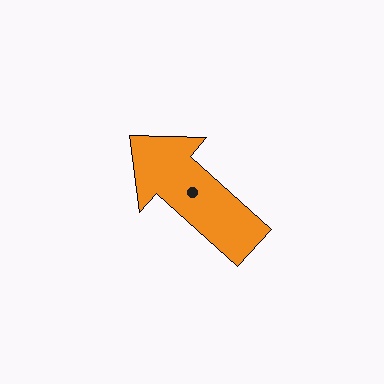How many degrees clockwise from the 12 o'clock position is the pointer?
Approximately 312 degrees.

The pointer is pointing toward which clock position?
Roughly 10 o'clock.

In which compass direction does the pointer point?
Northwest.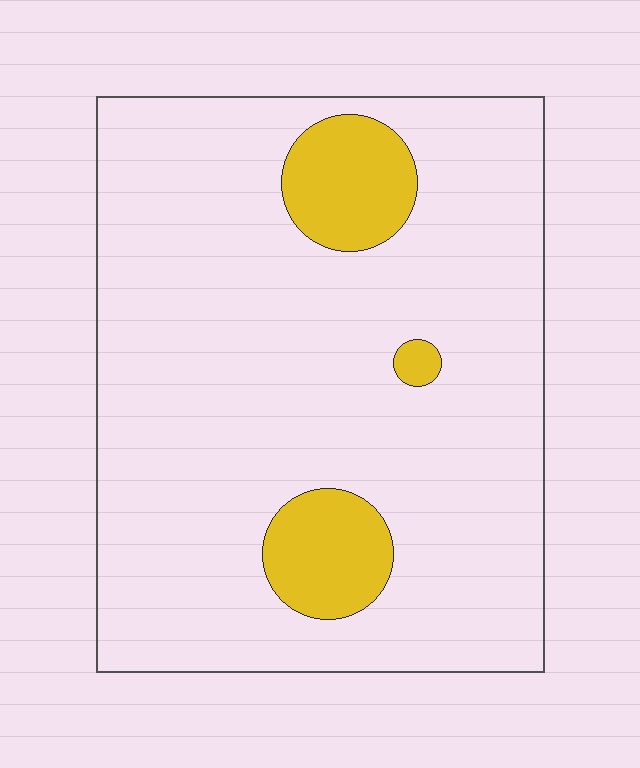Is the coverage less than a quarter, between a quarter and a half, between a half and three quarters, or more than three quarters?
Less than a quarter.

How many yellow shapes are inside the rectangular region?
3.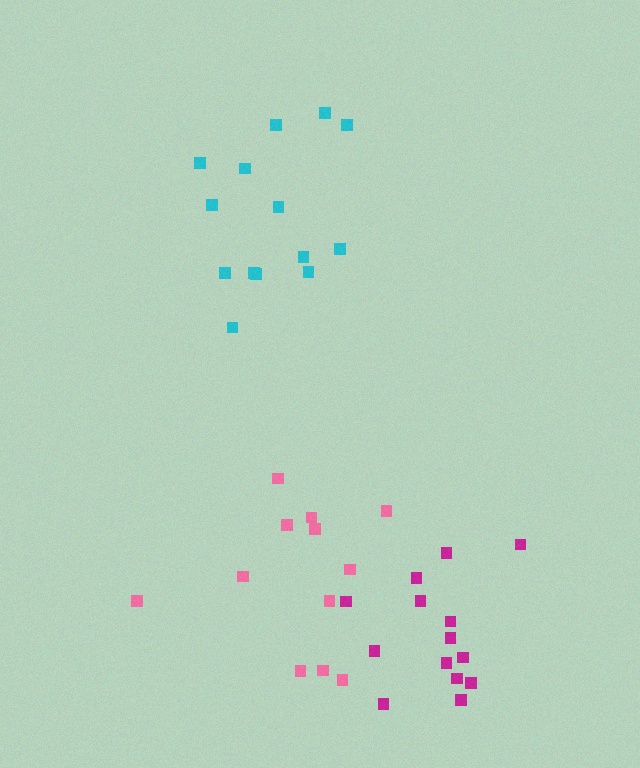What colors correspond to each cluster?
The clusters are colored: magenta, cyan, pink.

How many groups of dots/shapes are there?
There are 3 groups.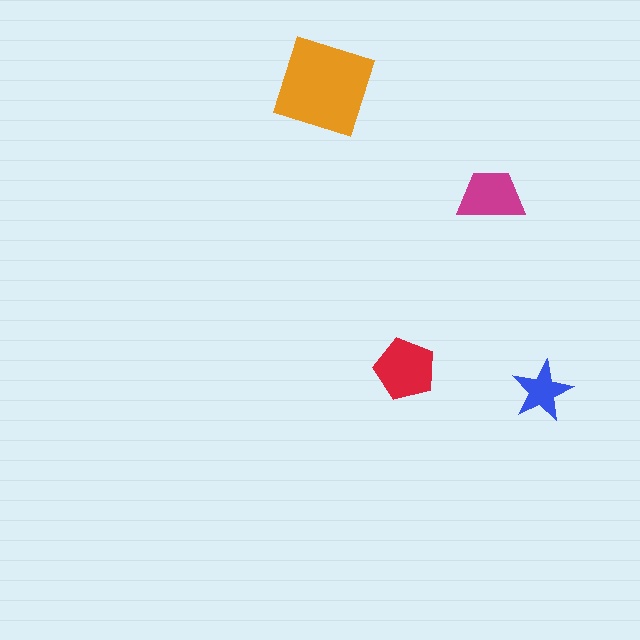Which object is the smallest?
The blue star.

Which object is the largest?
The orange diamond.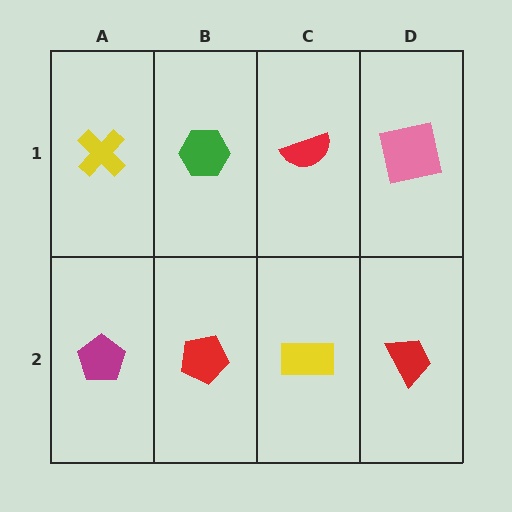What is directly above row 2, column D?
A pink square.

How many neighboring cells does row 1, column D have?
2.